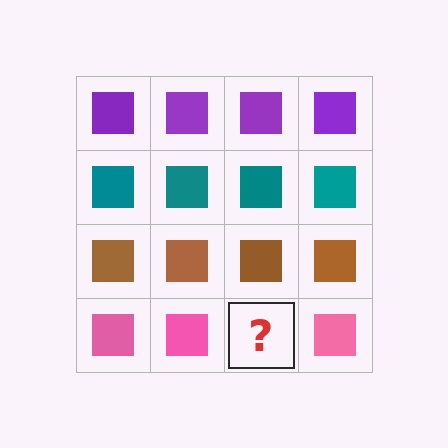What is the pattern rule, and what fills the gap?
The rule is that each row has a consistent color. The gap should be filled with a pink square.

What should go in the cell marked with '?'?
The missing cell should contain a pink square.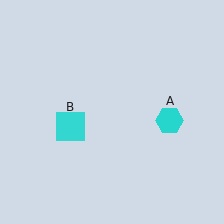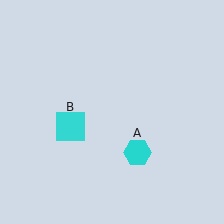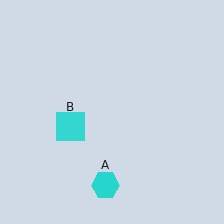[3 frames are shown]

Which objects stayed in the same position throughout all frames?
Cyan square (object B) remained stationary.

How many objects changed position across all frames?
1 object changed position: cyan hexagon (object A).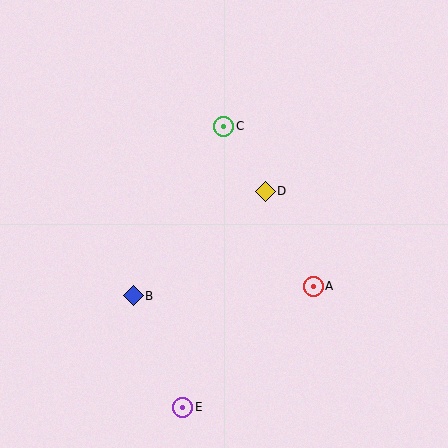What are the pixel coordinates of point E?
Point E is at (183, 407).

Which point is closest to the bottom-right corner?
Point A is closest to the bottom-right corner.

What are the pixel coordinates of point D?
Point D is at (265, 191).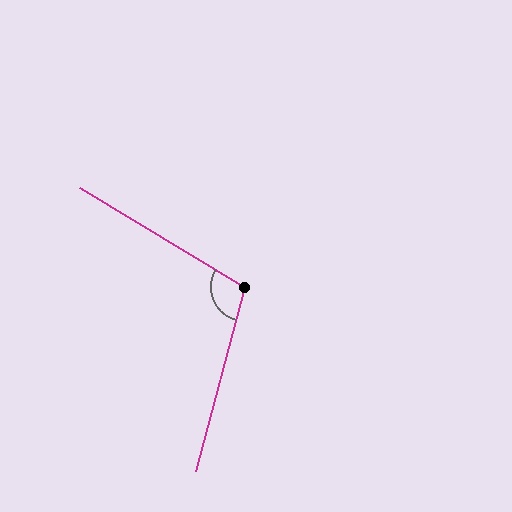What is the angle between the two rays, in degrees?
Approximately 106 degrees.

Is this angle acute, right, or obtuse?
It is obtuse.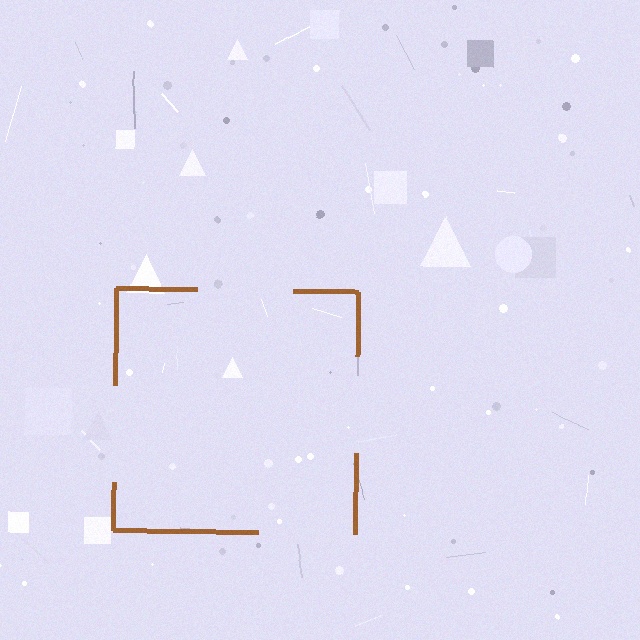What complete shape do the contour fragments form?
The contour fragments form a square.